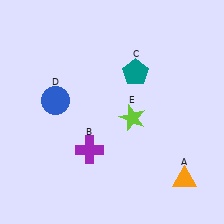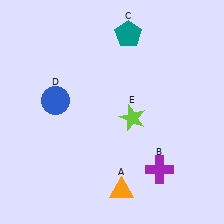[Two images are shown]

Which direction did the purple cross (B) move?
The purple cross (B) moved right.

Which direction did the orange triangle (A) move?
The orange triangle (A) moved left.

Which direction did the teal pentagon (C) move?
The teal pentagon (C) moved up.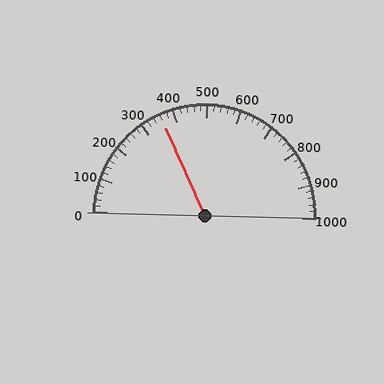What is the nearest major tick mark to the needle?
The nearest major tick mark is 400.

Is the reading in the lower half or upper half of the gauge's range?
The reading is in the lower half of the range (0 to 1000).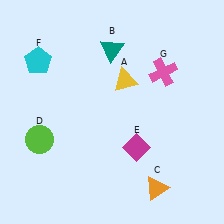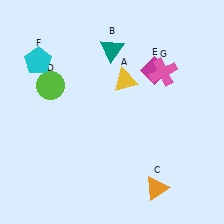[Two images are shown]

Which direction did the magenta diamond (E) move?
The magenta diamond (E) moved up.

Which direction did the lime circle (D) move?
The lime circle (D) moved up.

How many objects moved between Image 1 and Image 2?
2 objects moved between the two images.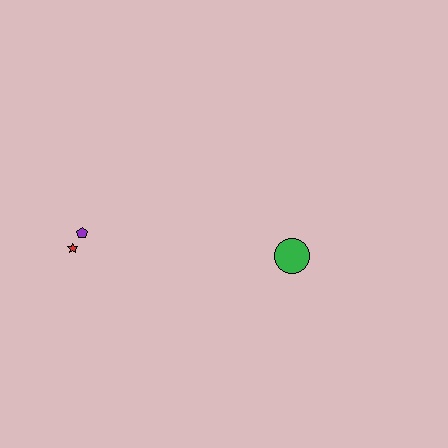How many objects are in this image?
There are 3 objects.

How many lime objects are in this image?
There are no lime objects.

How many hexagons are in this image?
There are no hexagons.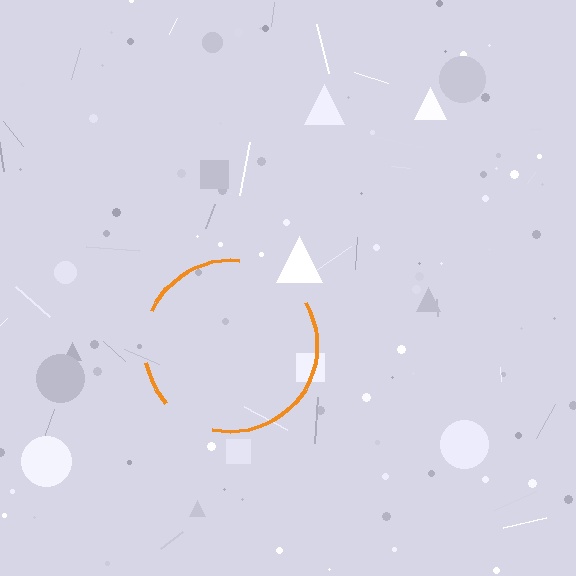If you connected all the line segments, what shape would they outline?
They would outline a circle.